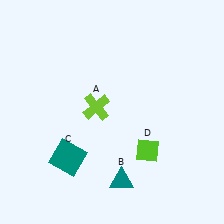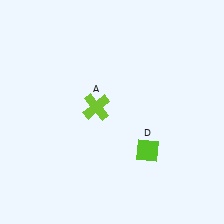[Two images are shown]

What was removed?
The teal square (C), the teal triangle (B) were removed in Image 2.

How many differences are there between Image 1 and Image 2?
There are 2 differences between the two images.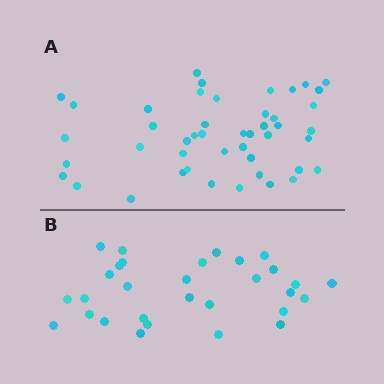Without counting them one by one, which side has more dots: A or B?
Region A (the top region) has more dots.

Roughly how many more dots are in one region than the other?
Region A has approximately 15 more dots than region B.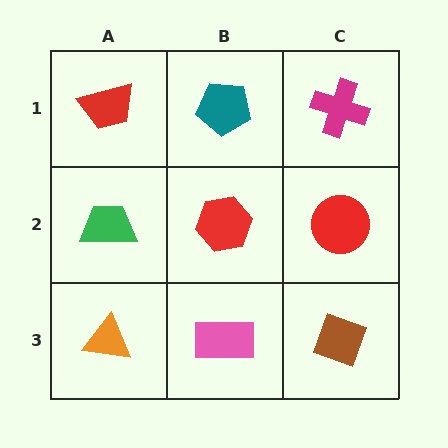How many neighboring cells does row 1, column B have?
3.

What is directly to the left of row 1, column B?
A red trapezoid.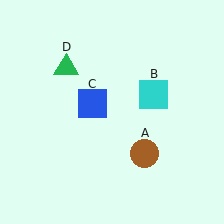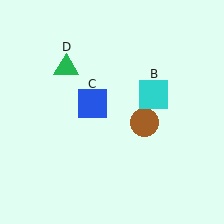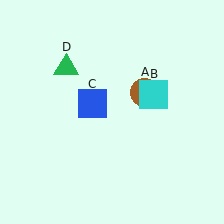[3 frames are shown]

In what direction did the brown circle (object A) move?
The brown circle (object A) moved up.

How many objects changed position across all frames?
1 object changed position: brown circle (object A).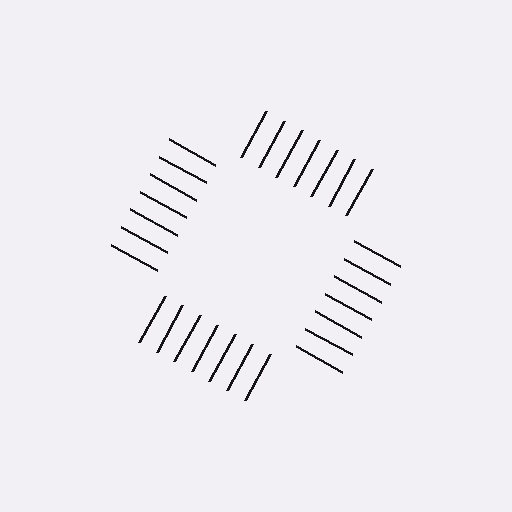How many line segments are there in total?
28 — 7 along each of the 4 edges.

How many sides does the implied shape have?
4 sides — the line-ends trace a square.